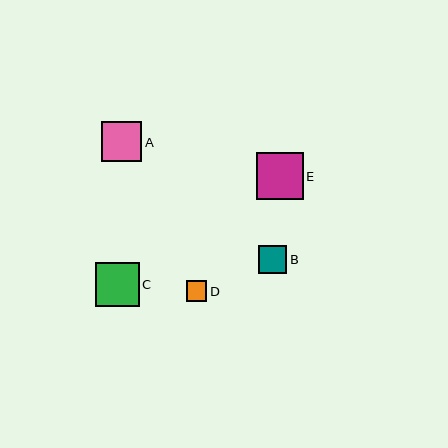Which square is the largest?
Square E is the largest with a size of approximately 47 pixels.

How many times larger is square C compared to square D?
Square C is approximately 2.1 times the size of square D.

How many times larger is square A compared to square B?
Square A is approximately 1.4 times the size of square B.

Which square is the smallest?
Square D is the smallest with a size of approximately 21 pixels.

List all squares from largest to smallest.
From largest to smallest: E, C, A, B, D.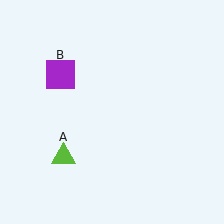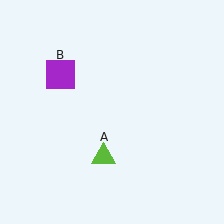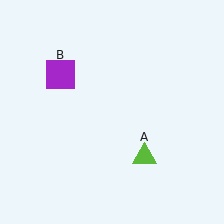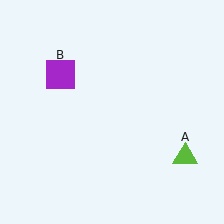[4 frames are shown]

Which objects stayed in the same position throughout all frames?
Purple square (object B) remained stationary.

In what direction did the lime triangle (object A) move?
The lime triangle (object A) moved right.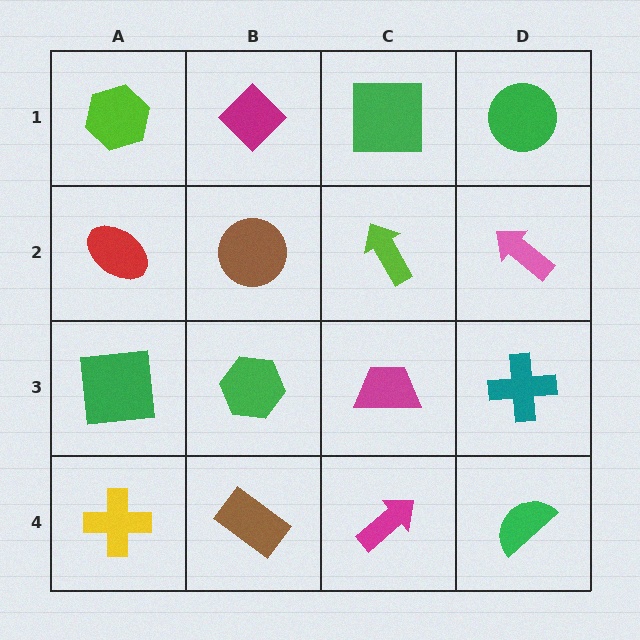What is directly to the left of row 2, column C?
A brown circle.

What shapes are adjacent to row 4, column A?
A green square (row 3, column A), a brown rectangle (row 4, column B).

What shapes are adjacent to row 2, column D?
A green circle (row 1, column D), a teal cross (row 3, column D), a lime arrow (row 2, column C).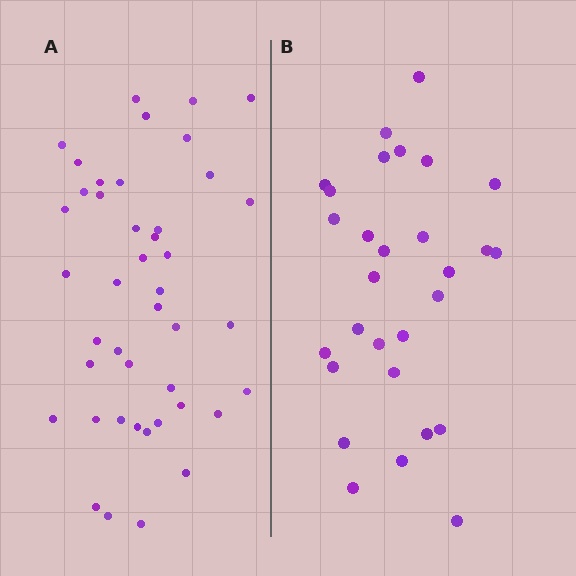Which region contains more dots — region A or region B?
Region A (the left region) has more dots.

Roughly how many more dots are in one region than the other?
Region A has approximately 15 more dots than region B.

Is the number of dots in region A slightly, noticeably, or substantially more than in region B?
Region A has substantially more. The ratio is roughly 1.5 to 1.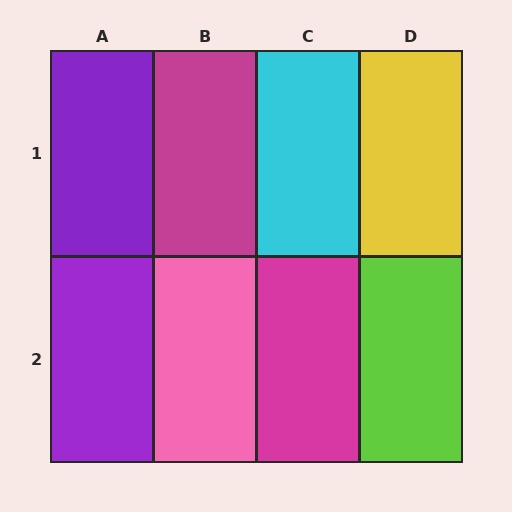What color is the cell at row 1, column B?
Magenta.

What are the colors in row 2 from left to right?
Purple, pink, magenta, lime.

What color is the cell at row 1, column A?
Purple.